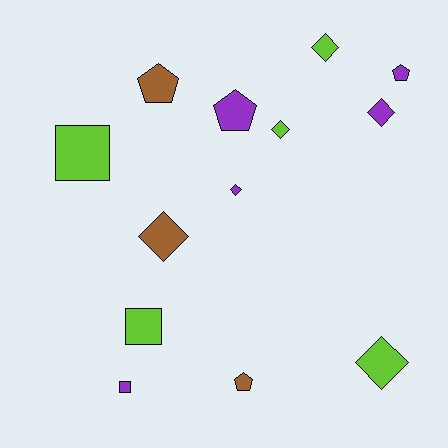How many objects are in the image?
There are 13 objects.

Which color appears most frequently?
Purple, with 5 objects.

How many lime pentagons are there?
There are no lime pentagons.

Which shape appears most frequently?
Diamond, with 6 objects.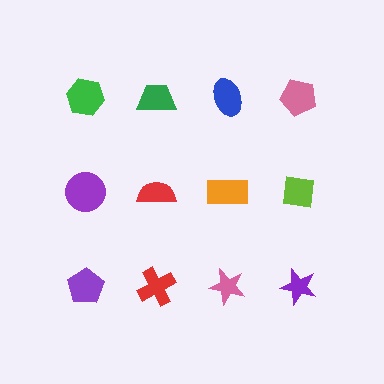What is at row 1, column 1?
A green hexagon.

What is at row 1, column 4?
A pink pentagon.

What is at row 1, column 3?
A blue ellipse.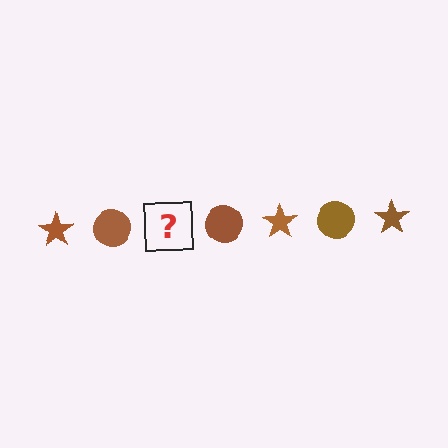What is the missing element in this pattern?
The missing element is a brown star.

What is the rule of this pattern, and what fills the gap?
The rule is that the pattern cycles through star, circle shapes in brown. The gap should be filled with a brown star.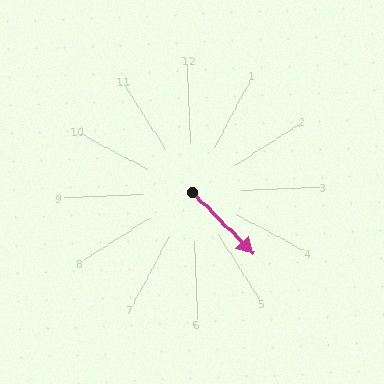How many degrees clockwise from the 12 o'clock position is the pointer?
Approximately 137 degrees.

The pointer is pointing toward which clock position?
Roughly 5 o'clock.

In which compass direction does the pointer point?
Southeast.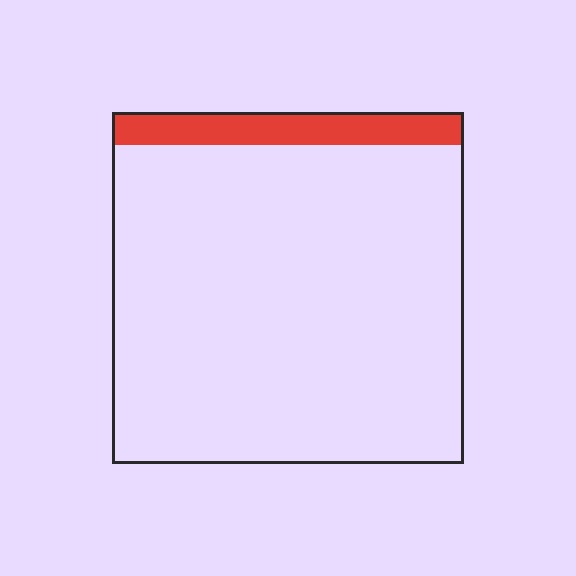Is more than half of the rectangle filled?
No.